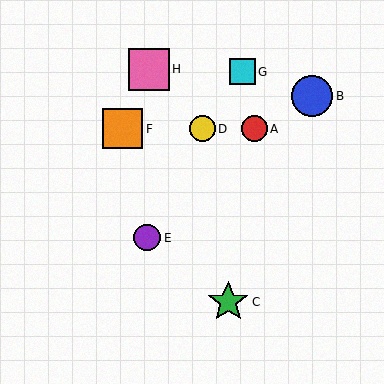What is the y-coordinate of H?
Object H is at y≈69.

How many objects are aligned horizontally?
3 objects (A, D, F) are aligned horizontally.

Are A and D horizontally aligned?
Yes, both are at y≈129.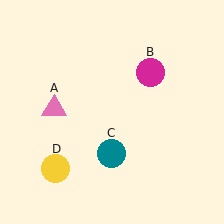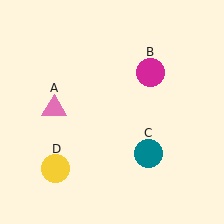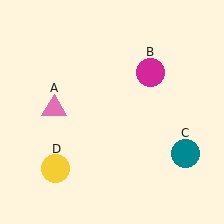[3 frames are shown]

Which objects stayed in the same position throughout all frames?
Pink triangle (object A) and magenta circle (object B) and yellow circle (object D) remained stationary.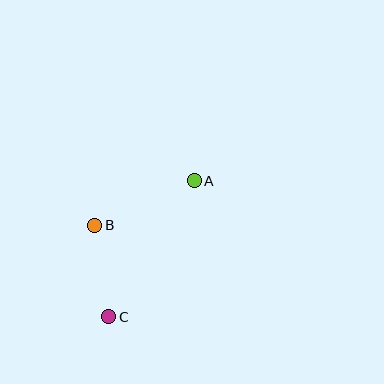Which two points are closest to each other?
Points B and C are closest to each other.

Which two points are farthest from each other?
Points A and C are farthest from each other.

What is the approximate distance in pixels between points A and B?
The distance between A and B is approximately 109 pixels.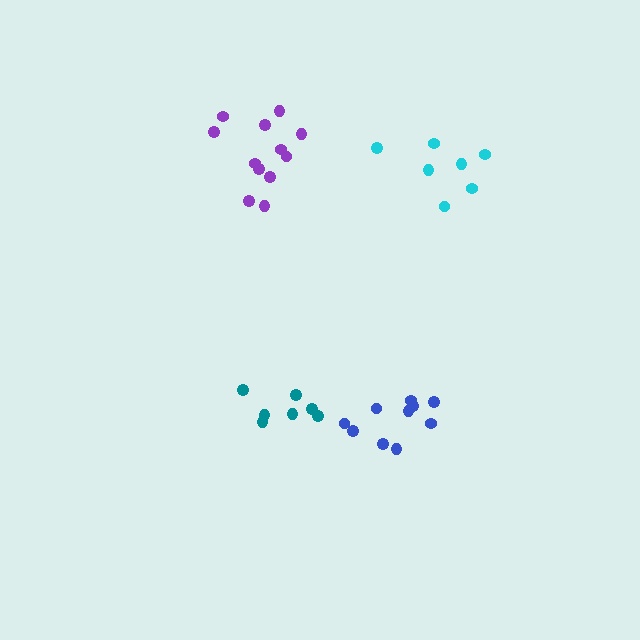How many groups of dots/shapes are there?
There are 4 groups.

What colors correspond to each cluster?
The clusters are colored: teal, purple, blue, cyan.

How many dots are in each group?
Group 1: 7 dots, Group 2: 12 dots, Group 3: 10 dots, Group 4: 7 dots (36 total).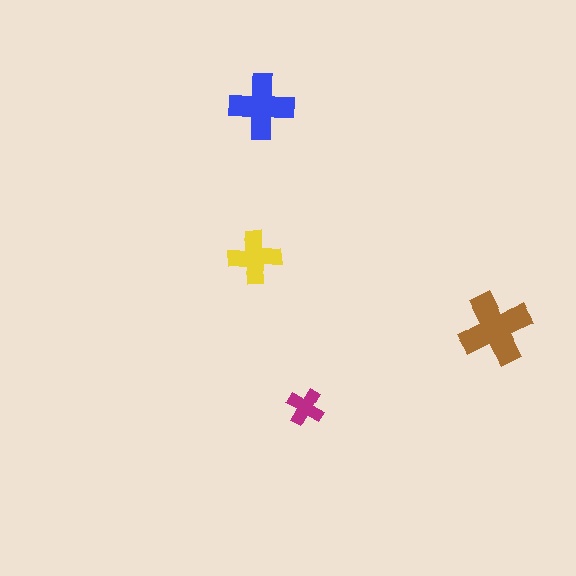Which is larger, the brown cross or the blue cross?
The brown one.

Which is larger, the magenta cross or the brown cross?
The brown one.